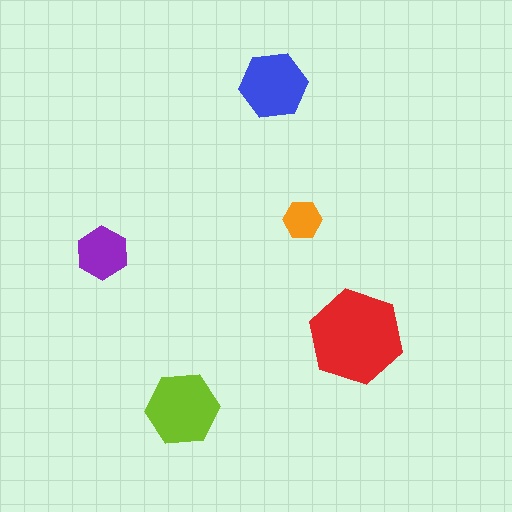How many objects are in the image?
There are 5 objects in the image.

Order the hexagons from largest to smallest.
the red one, the lime one, the blue one, the purple one, the orange one.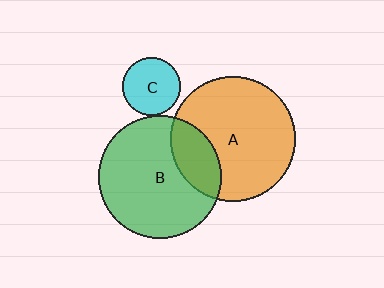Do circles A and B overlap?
Yes.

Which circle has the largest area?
Circle A (orange).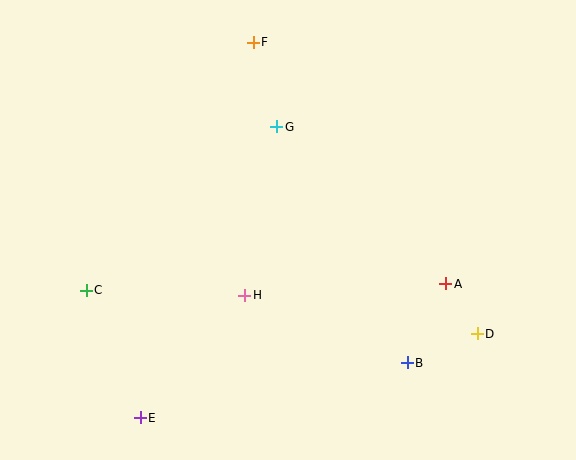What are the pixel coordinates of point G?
Point G is at (277, 127).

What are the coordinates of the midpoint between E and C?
The midpoint between E and C is at (113, 354).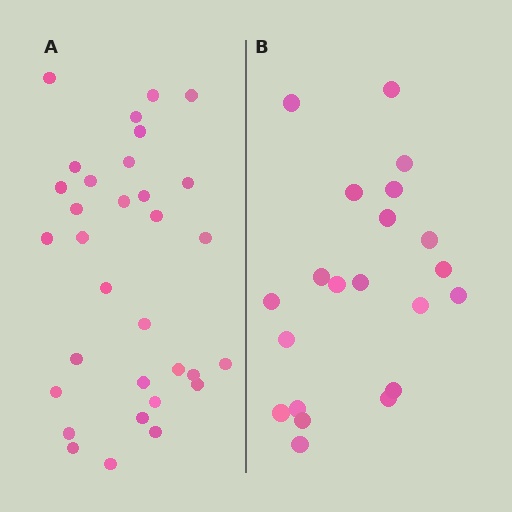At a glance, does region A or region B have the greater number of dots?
Region A (the left region) has more dots.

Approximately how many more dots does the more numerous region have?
Region A has roughly 12 or so more dots than region B.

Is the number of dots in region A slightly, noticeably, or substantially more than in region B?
Region A has substantially more. The ratio is roughly 1.5 to 1.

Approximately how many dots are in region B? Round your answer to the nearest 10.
About 20 dots. (The exact count is 21, which rounds to 20.)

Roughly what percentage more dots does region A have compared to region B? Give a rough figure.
About 50% more.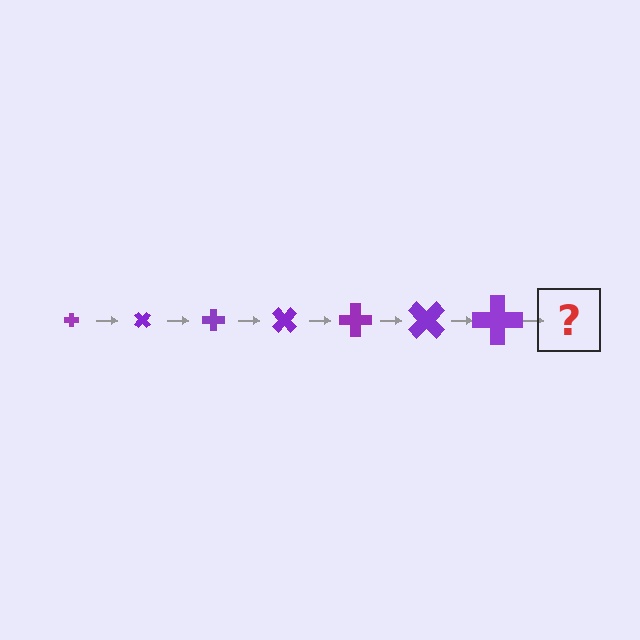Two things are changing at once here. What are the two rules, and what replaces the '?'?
The two rules are that the cross grows larger each step and it rotates 45 degrees each step. The '?' should be a cross, larger than the previous one and rotated 315 degrees from the start.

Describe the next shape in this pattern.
It should be a cross, larger than the previous one and rotated 315 degrees from the start.